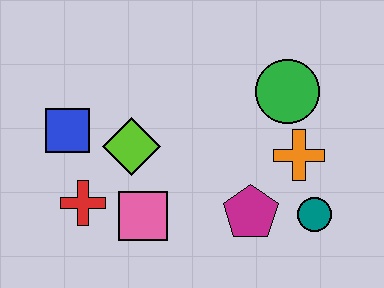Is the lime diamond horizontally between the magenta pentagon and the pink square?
No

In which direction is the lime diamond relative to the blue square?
The lime diamond is to the right of the blue square.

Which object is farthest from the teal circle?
The blue square is farthest from the teal circle.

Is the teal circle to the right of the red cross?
Yes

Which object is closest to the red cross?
The pink square is closest to the red cross.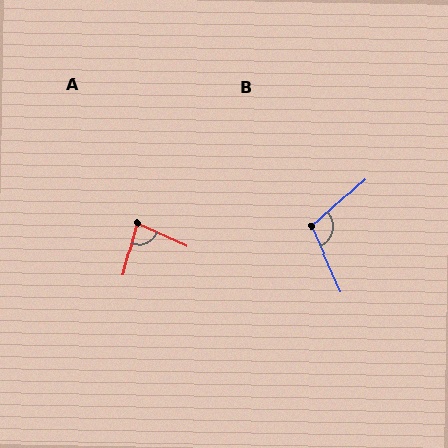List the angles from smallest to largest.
A (80°), B (107°).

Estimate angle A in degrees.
Approximately 80 degrees.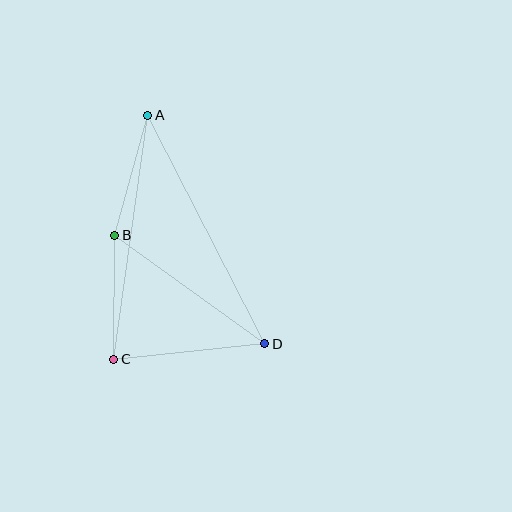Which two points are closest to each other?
Points A and B are closest to each other.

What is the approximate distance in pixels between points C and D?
The distance between C and D is approximately 152 pixels.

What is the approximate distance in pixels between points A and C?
The distance between A and C is approximately 246 pixels.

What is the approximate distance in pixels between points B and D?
The distance between B and D is approximately 185 pixels.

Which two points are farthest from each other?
Points A and D are farthest from each other.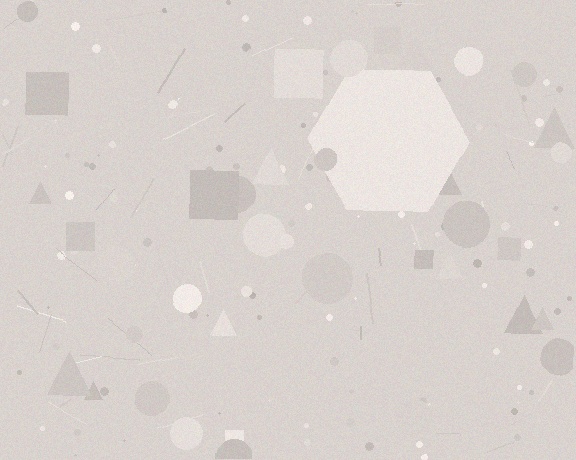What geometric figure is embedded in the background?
A hexagon is embedded in the background.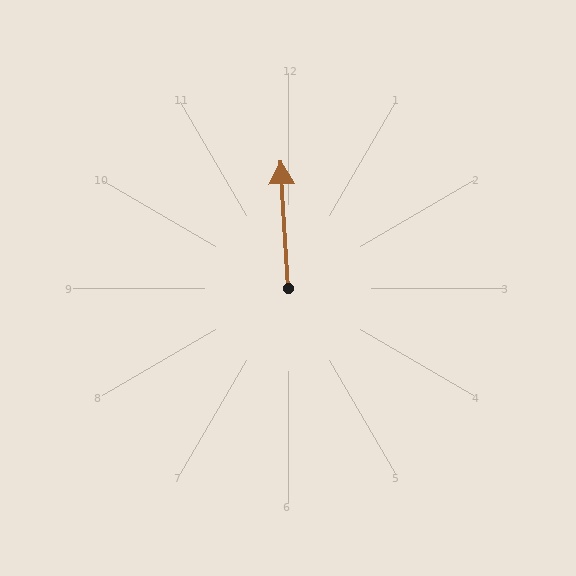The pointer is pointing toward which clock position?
Roughly 12 o'clock.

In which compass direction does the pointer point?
North.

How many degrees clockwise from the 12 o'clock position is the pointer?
Approximately 356 degrees.